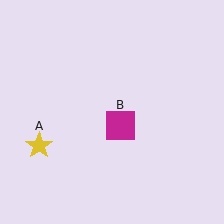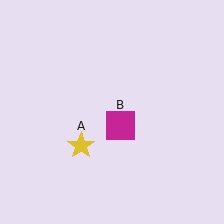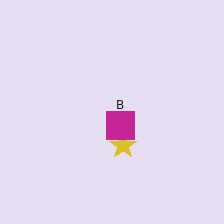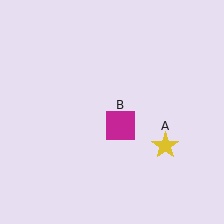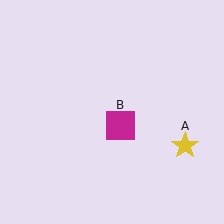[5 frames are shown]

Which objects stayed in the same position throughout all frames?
Magenta square (object B) remained stationary.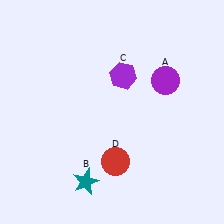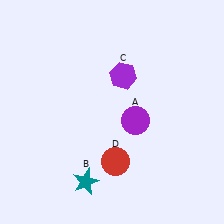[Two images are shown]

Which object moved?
The purple circle (A) moved down.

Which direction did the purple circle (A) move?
The purple circle (A) moved down.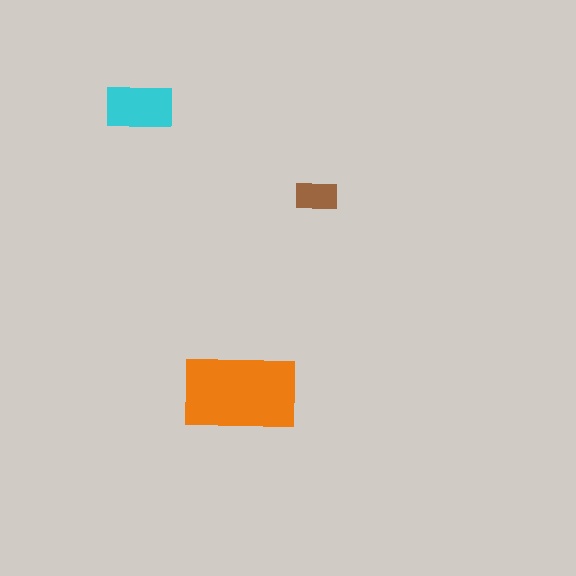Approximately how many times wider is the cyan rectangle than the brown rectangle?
About 1.5 times wider.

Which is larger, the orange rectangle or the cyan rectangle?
The orange one.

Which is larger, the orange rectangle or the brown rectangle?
The orange one.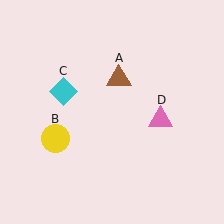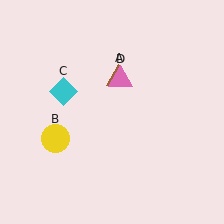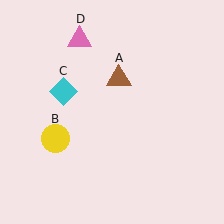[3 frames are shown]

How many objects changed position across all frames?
1 object changed position: pink triangle (object D).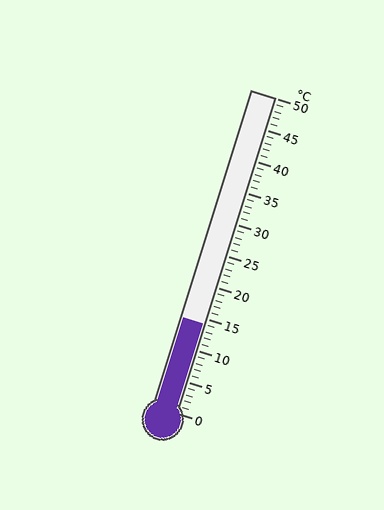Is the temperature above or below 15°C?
The temperature is below 15°C.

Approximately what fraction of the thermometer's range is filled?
The thermometer is filled to approximately 30% of its range.